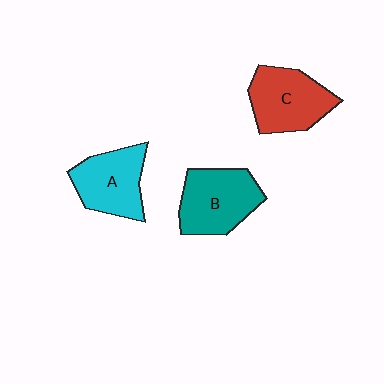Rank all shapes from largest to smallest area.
From largest to smallest: B (teal), C (red), A (cyan).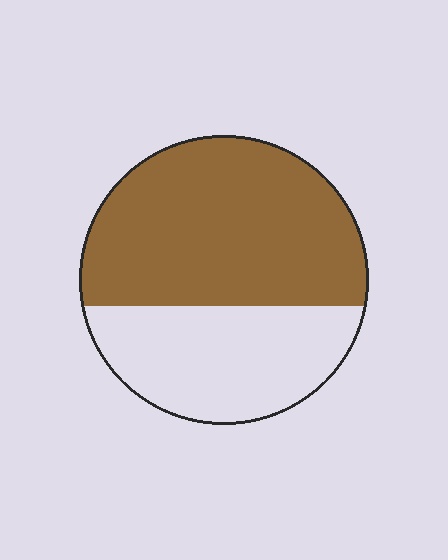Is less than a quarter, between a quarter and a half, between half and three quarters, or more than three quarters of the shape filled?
Between half and three quarters.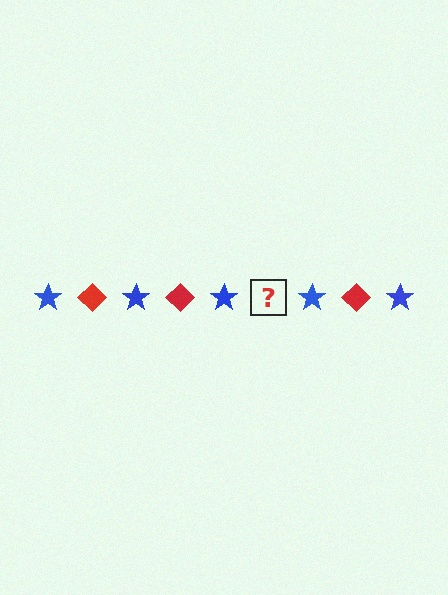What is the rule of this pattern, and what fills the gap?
The rule is that the pattern alternates between blue star and red diamond. The gap should be filled with a red diamond.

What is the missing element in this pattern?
The missing element is a red diamond.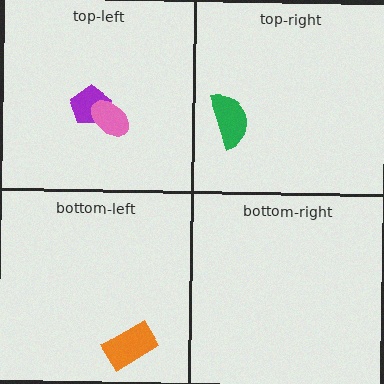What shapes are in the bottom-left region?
The orange rectangle.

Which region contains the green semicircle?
The top-right region.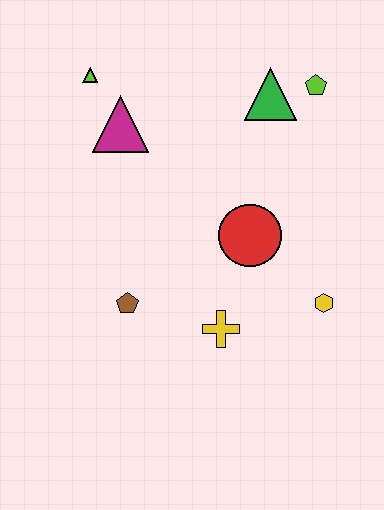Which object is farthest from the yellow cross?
The lime triangle is farthest from the yellow cross.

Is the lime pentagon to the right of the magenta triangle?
Yes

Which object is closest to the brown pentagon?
The yellow cross is closest to the brown pentagon.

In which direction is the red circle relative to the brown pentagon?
The red circle is to the right of the brown pentagon.